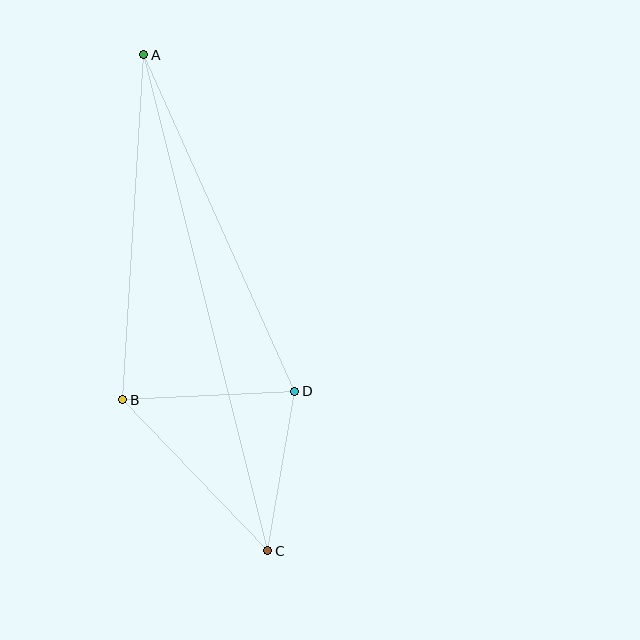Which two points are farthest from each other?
Points A and C are farthest from each other.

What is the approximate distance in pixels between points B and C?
The distance between B and C is approximately 209 pixels.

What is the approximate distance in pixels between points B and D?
The distance between B and D is approximately 172 pixels.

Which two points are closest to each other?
Points C and D are closest to each other.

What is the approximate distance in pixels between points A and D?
The distance between A and D is approximately 369 pixels.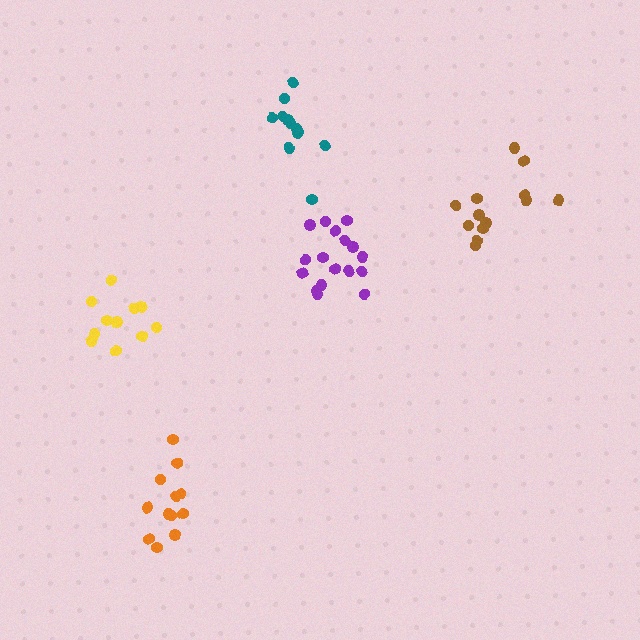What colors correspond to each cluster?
The clusters are colored: brown, orange, purple, teal, yellow.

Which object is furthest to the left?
The yellow cluster is leftmost.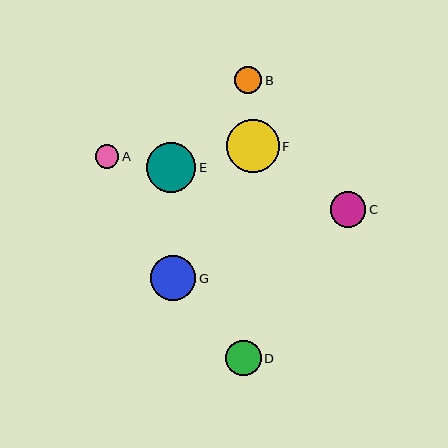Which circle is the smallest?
Circle A is the smallest with a size of approximately 24 pixels.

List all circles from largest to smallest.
From largest to smallest: F, E, G, D, C, B, A.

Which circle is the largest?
Circle F is the largest with a size of approximately 52 pixels.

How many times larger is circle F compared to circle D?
Circle F is approximately 1.5 times the size of circle D.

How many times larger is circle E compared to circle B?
Circle E is approximately 1.8 times the size of circle B.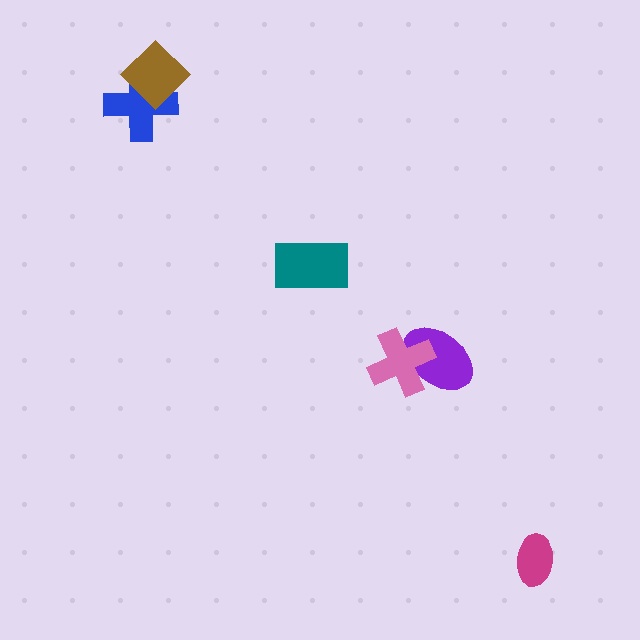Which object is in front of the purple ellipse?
The pink cross is in front of the purple ellipse.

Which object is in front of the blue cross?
The brown diamond is in front of the blue cross.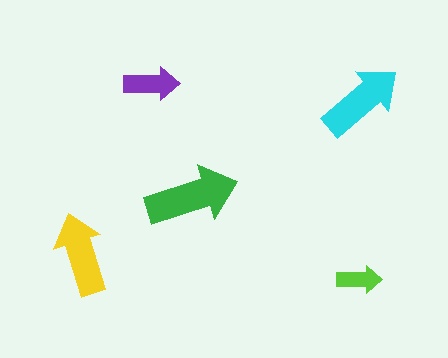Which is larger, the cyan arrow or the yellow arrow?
The cyan one.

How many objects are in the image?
There are 5 objects in the image.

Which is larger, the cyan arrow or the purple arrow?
The cyan one.